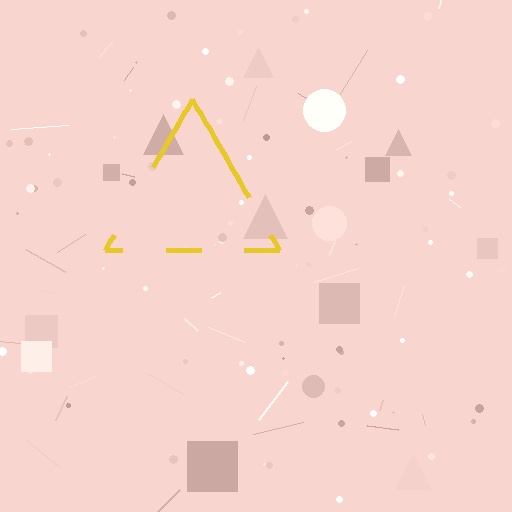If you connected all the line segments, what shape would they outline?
They would outline a triangle.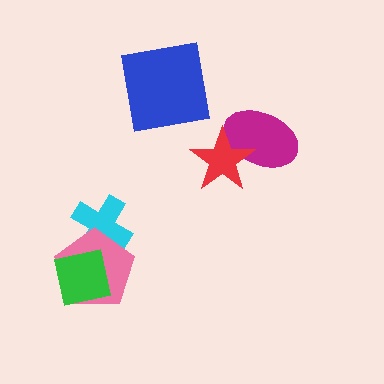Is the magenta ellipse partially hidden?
Yes, it is partially covered by another shape.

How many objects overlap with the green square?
2 objects overlap with the green square.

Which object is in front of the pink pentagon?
The green square is in front of the pink pentagon.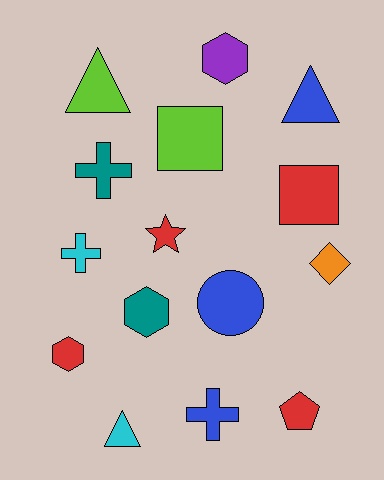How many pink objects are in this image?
There are no pink objects.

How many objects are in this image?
There are 15 objects.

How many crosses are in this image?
There are 3 crosses.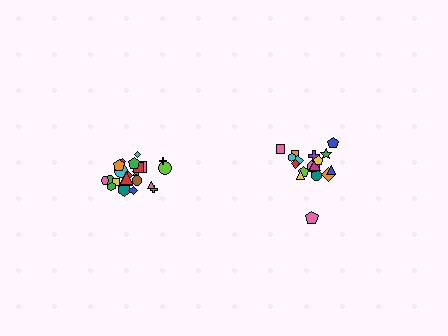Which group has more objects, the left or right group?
The left group.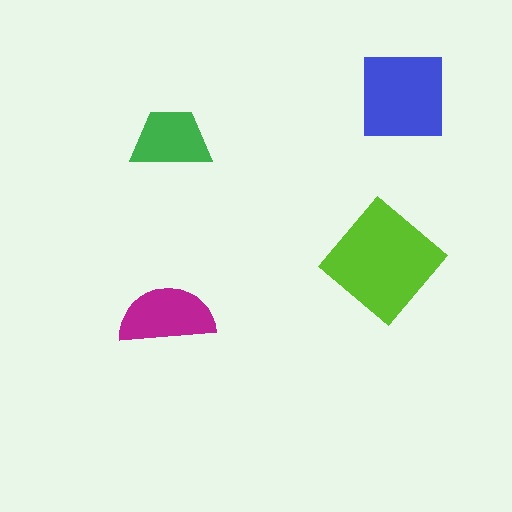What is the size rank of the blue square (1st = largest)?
2nd.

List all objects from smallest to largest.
The green trapezoid, the magenta semicircle, the blue square, the lime diamond.